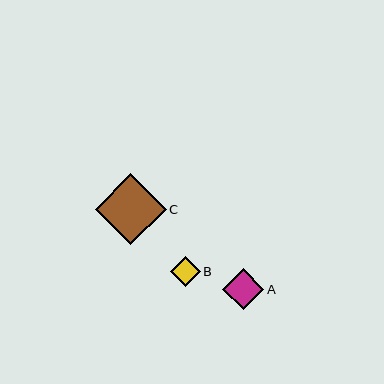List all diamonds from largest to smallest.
From largest to smallest: C, A, B.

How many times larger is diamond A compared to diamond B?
Diamond A is approximately 1.4 times the size of diamond B.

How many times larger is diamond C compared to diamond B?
Diamond C is approximately 2.4 times the size of diamond B.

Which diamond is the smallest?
Diamond B is the smallest with a size of approximately 30 pixels.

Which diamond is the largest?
Diamond C is the largest with a size of approximately 71 pixels.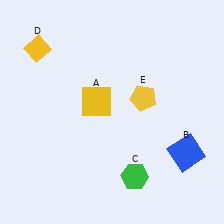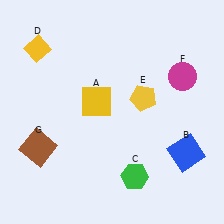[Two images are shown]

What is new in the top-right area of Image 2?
A magenta circle (F) was added in the top-right area of Image 2.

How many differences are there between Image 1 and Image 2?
There are 2 differences between the two images.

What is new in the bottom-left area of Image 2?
A brown square (G) was added in the bottom-left area of Image 2.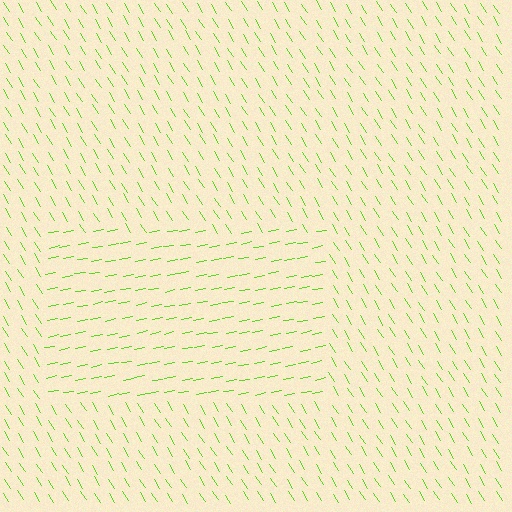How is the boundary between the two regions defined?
The boundary is defined purely by a change in line orientation (approximately 68 degrees difference). All lines are the same color and thickness.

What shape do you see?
I see a rectangle.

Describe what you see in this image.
The image is filled with small lime line segments. A rectangle region in the image has lines oriented differently from the surrounding lines, creating a visible texture boundary.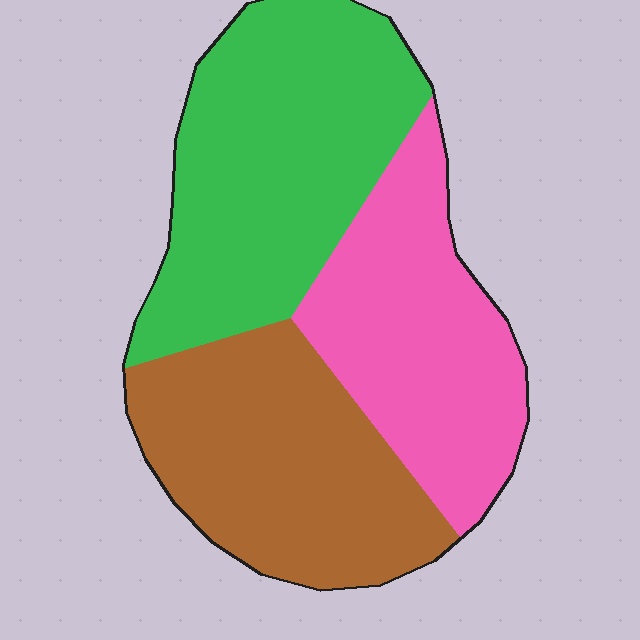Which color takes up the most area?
Green, at roughly 40%.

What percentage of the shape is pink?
Pink covers 30% of the shape.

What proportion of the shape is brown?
Brown takes up about one third (1/3) of the shape.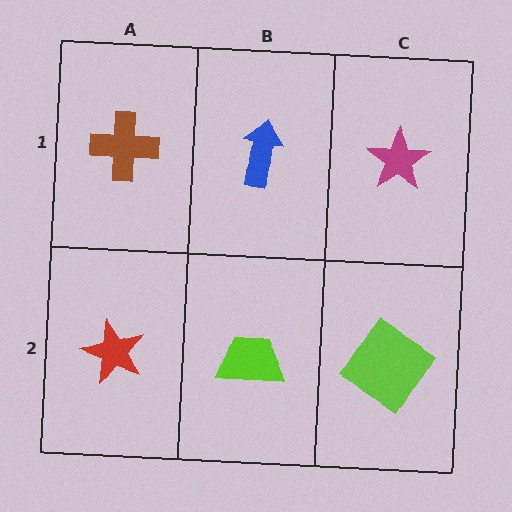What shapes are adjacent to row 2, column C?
A magenta star (row 1, column C), a lime trapezoid (row 2, column B).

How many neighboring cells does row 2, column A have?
2.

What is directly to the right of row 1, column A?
A blue arrow.